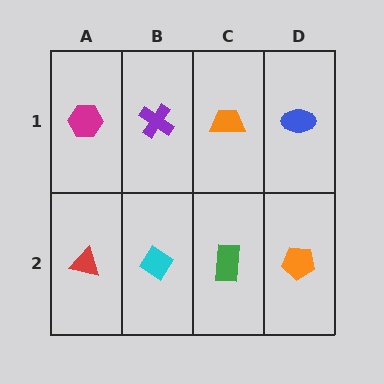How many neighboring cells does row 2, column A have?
2.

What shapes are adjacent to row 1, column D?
An orange pentagon (row 2, column D), an orange trapezoid (row 1, column C).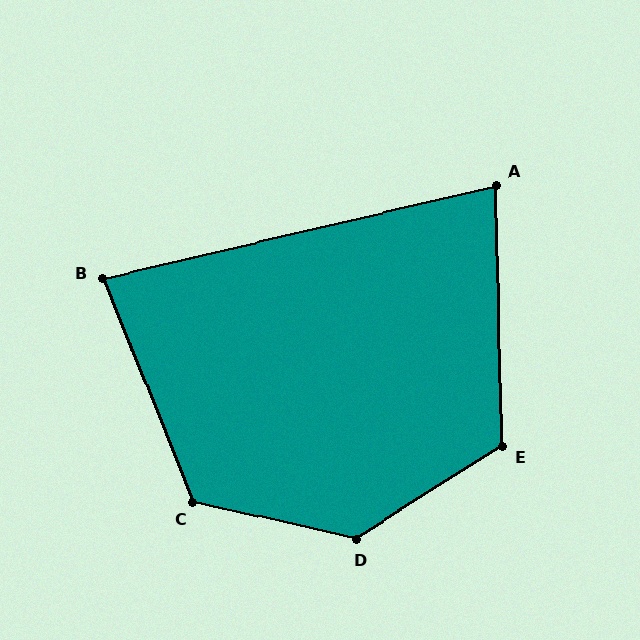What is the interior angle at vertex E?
Approximately 121 degrees (obtuse).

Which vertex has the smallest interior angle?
A, at approximately 78 degrees.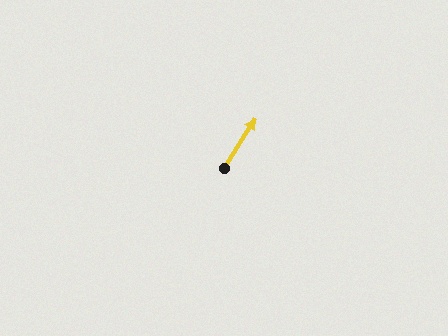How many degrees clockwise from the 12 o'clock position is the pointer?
Approximately 32 degrees.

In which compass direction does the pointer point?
Northeast.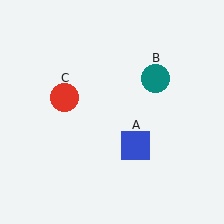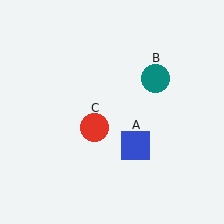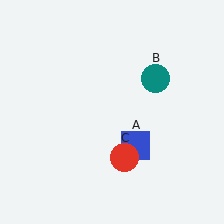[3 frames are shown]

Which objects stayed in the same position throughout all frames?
Blue square (object A) and teal circle (object B) remained stationary.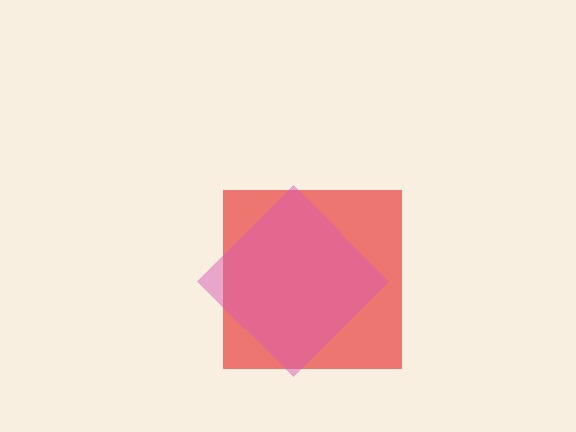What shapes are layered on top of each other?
The layered shapes are: a red square, a pink diamond.